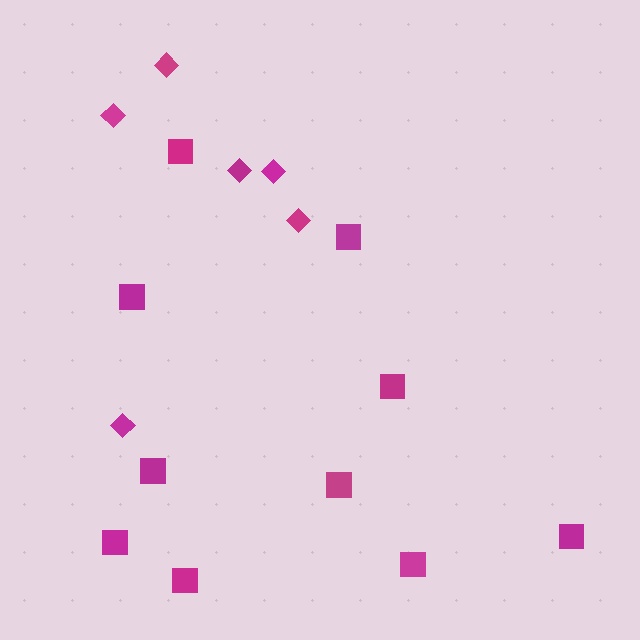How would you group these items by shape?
There are 2 groups: one group of squares (10) and one group of diamonds (6).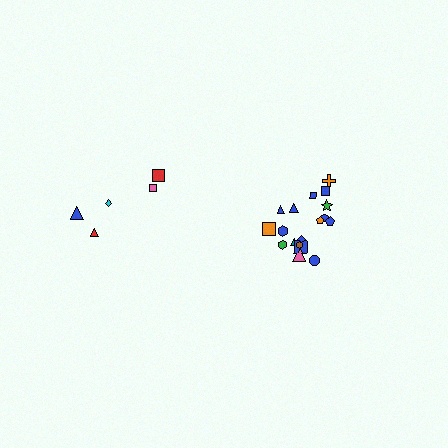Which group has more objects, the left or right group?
The right group.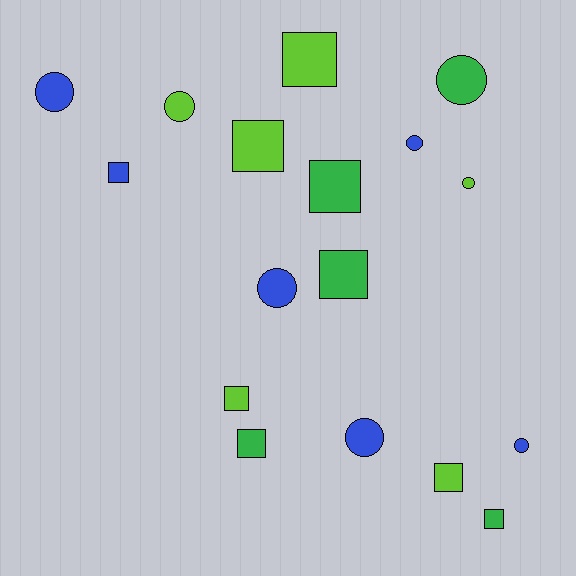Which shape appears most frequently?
Square, with 9 objects.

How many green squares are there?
There are 4 green squares.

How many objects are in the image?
There are 17 objects.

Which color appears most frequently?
Lime, with 6 objects.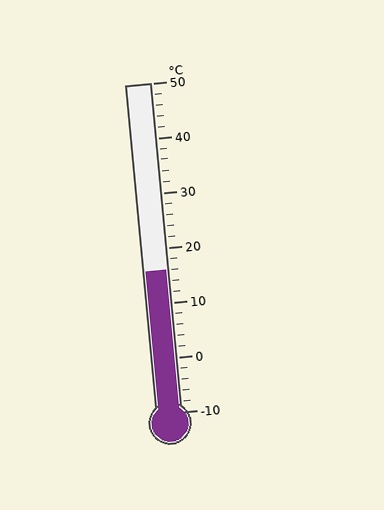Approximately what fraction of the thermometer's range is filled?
The thermometer is filled to approximately 45% of its range.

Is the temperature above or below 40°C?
The temperature is below 40°C.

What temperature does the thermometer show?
The thermometer shows approximately 16°C.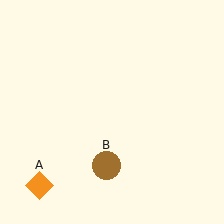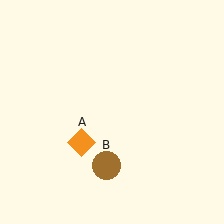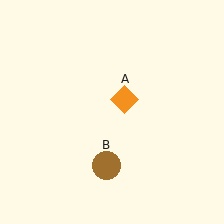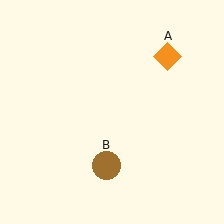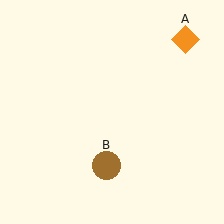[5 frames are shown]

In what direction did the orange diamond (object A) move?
The orange diamond (object A) moved up and to the right.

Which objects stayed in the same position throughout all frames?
Brown circle (object B) remained stationary.